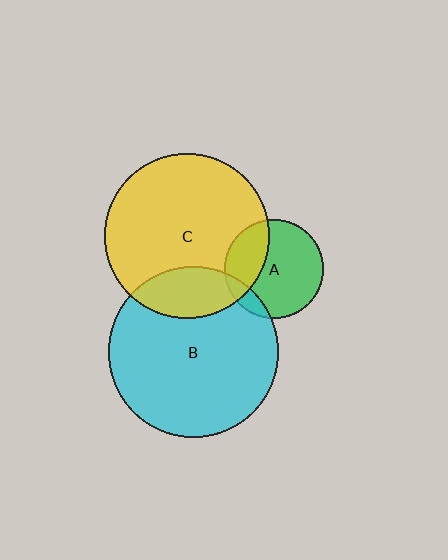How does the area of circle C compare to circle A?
Approximately 2.8 times.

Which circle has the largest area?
Circle B (cyan).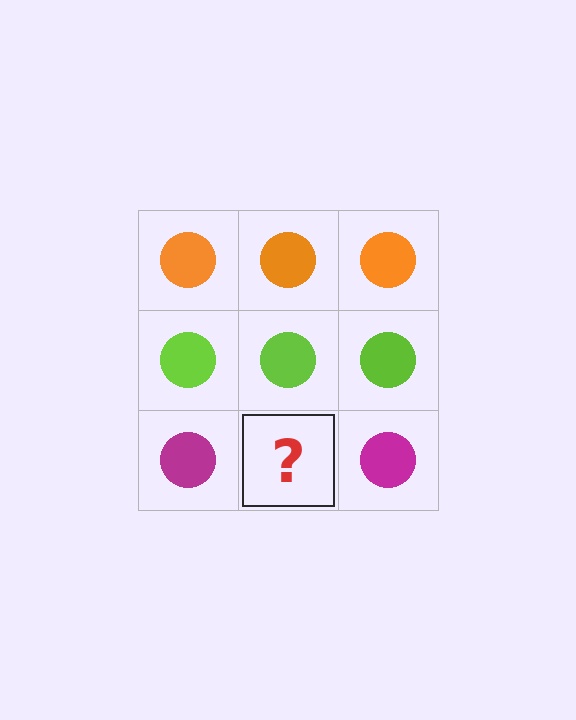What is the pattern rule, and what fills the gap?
The rule is that each row has a consistent color. The gap should be filled with a magenta circle.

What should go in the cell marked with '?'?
The missing cell should contain a magenta circle.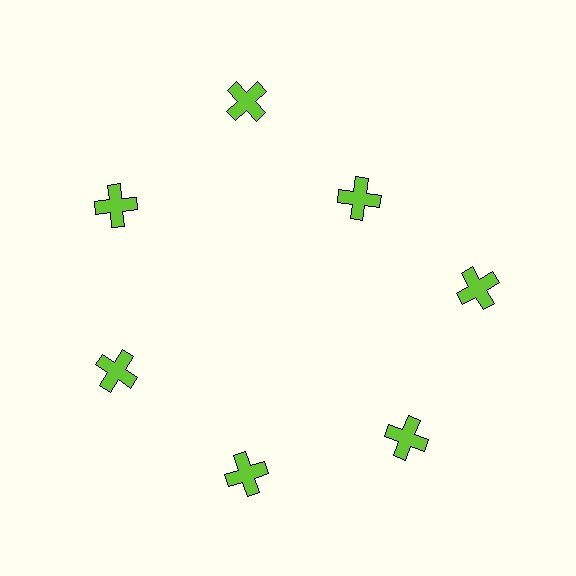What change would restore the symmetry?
The symmetry would be restored by moving it outward, back onto the ring so that all 7 crosses sit at equal angles and equal distance from the center.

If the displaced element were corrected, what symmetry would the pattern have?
It would have 7-fold rotational symmetry — the pattern would map onto itself every 51 degrees.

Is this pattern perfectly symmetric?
No. The 7 lime crosses are arranged in a ring, but one element near the 1 o'clock position is pulled inward toward the center, breaking the 7-fold rotational symmetry.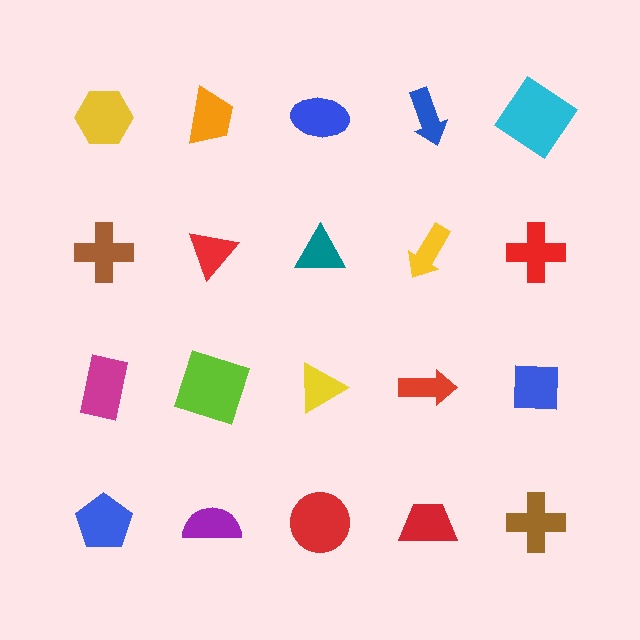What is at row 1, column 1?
A yellow hexagon.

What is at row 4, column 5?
A brown cross.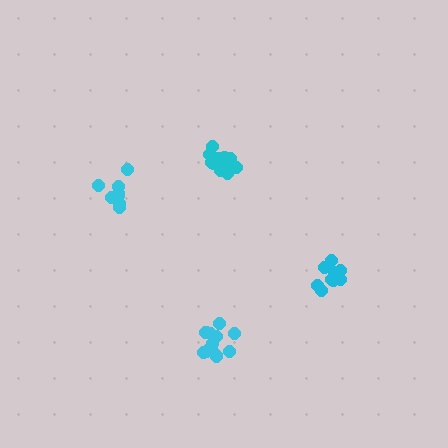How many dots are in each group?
Group 1: 8 dots, Group 2: 10 dots, Group 3: 13 dots, Group 4: 13 dots (44 total).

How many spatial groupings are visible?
There are 4 spatial groupings.